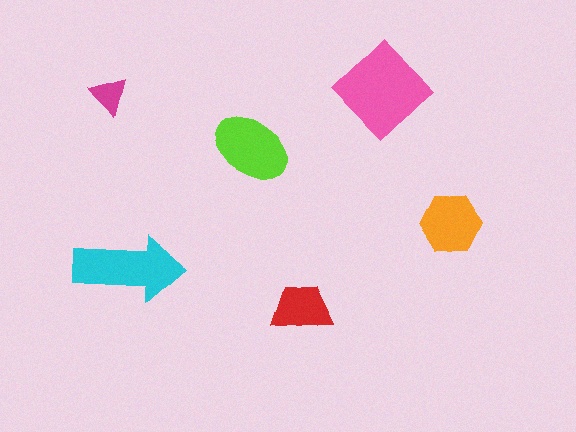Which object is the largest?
The pink diamond.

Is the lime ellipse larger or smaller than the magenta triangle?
Larger.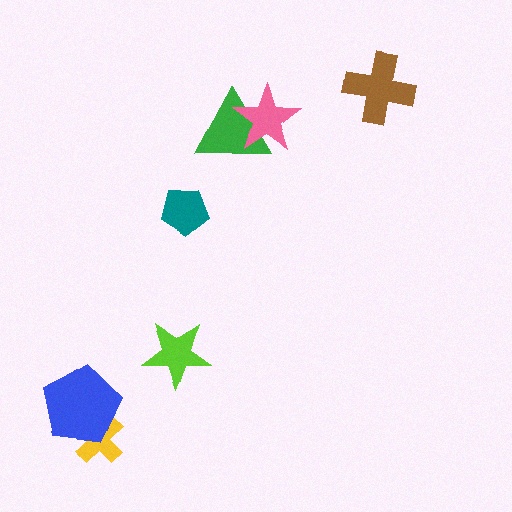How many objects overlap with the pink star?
1 object overlaps with the pink star.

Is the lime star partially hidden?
No, no other shape covers it.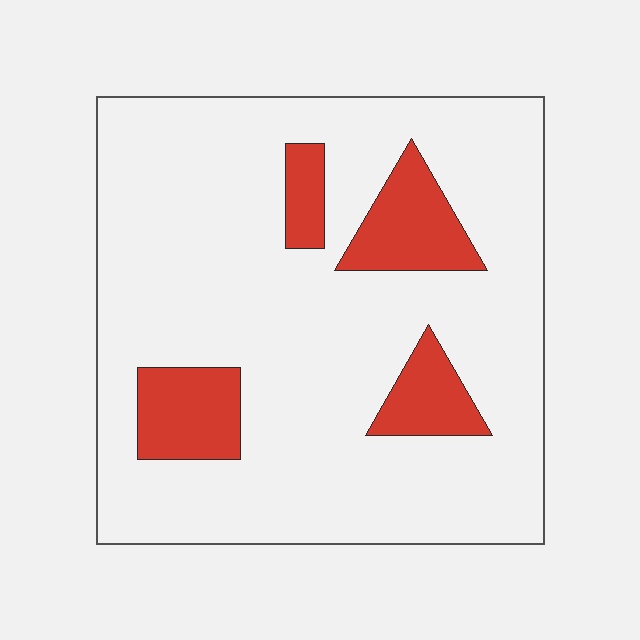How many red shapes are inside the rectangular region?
4.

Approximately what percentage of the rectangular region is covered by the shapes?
Approximately 15%.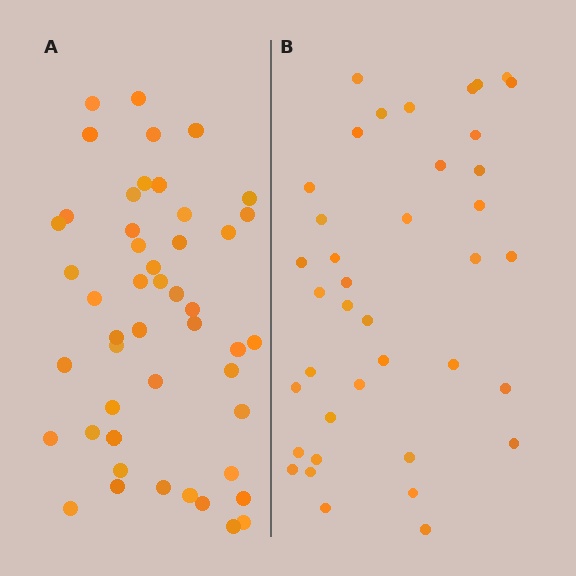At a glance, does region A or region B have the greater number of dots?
Region A (the left region) has more dots.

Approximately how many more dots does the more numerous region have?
Region A has roughly 8 or so more dots than region B.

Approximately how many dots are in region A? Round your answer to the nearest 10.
About 50 dots. (The exact count is 48, which rounds to 50.)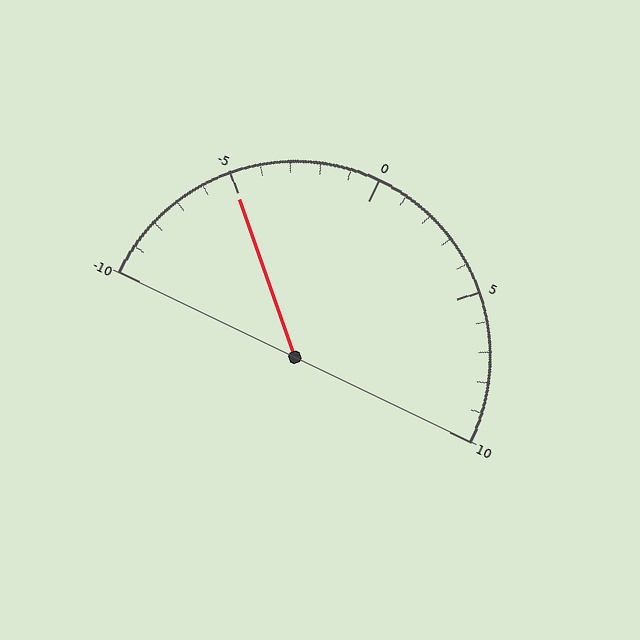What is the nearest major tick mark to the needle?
The nearest major tick mark is -5.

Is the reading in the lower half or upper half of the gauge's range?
The reading is in the lower half of the range (-10 to 10).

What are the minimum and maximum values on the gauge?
The gauge ranges from -10 to 10.